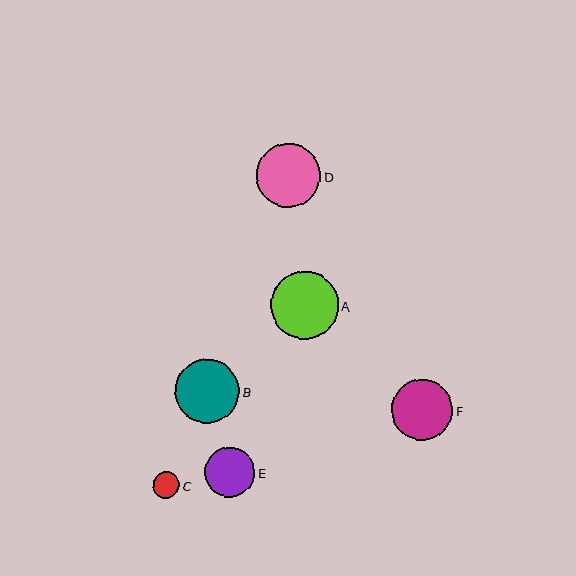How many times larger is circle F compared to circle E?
Circle F is approximately 1.2 times the size of circle E.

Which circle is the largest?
Circle A is the largest with a size of approximately 67 pixels.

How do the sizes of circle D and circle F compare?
Circle D and circle F are approximately the same size.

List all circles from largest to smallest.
From largest to smallest: A, B, D, F, E, C.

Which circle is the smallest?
Circle C is the smallest with a size of approximately 27 pixels.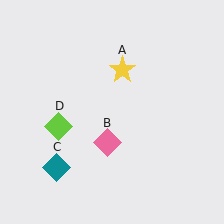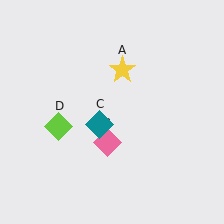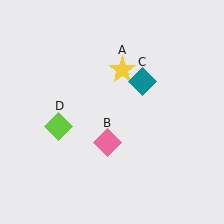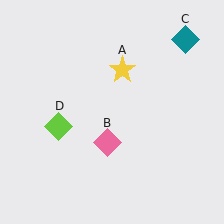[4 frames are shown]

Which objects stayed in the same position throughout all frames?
Yellow star (object A) and pink diamond (object B) and lime diamond (object D) remained stationary.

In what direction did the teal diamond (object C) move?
The teal diamond (object C) moved up and to the right.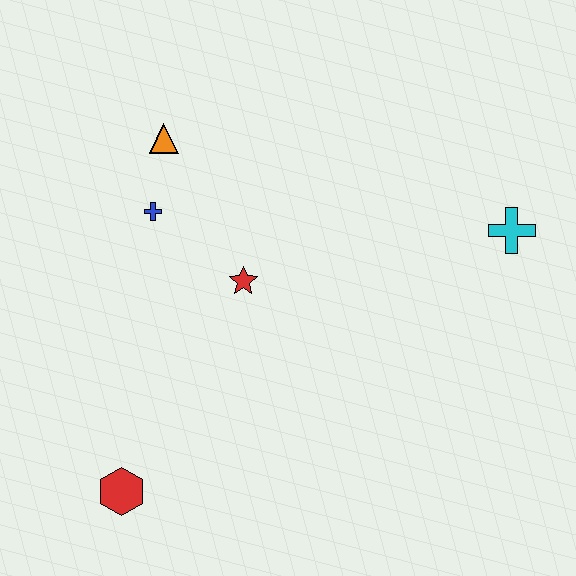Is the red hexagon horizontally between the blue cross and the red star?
No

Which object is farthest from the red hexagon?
The cyan cross is farthest from the red hexagon.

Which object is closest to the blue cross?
The orange triangle is closest to the blue cross.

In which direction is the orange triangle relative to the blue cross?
The orange triangle is above the blue cross.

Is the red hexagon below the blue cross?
Yes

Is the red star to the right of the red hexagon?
Yes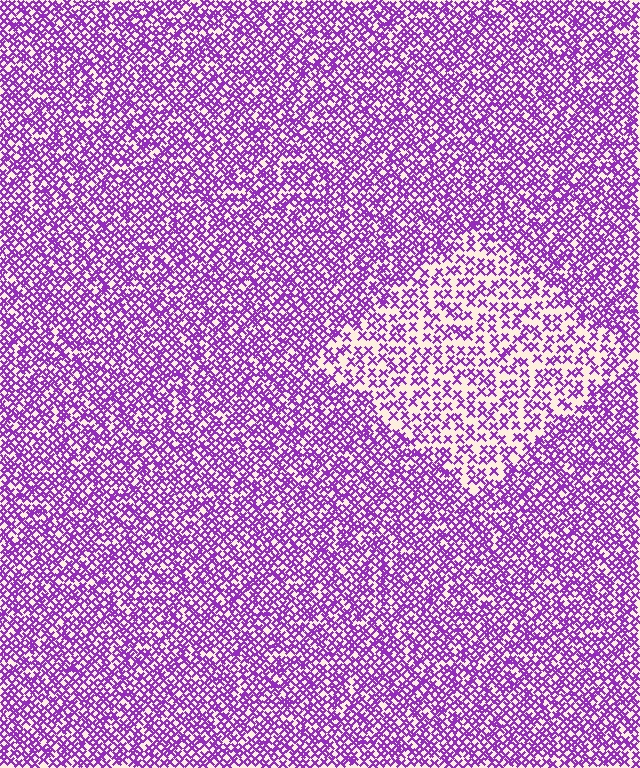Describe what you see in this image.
The image contains small purple elements arranged at two different densities. A diamond-shaped region is visible where the elements are less densely packed than the surrounding area.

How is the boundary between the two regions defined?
The boundary is defined by a change in element density (approximately 1.9x ratio). All elements are the same color, size, and shape.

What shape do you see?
I see a diamond.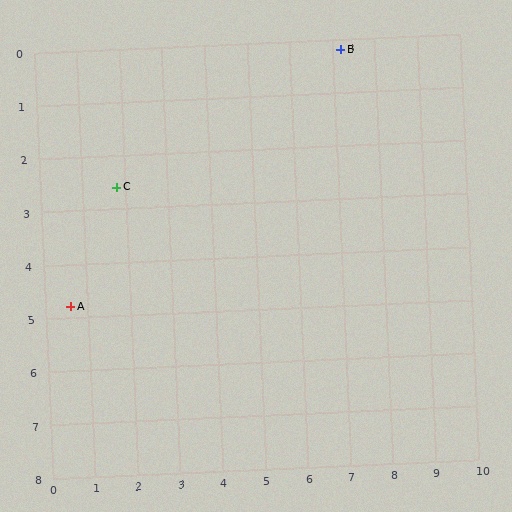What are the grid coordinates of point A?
Point A is at approximately (0.6, 4.8).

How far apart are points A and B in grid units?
Points A and B are about 8.0 grid units apart.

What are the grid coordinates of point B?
Point B is at approximately (7.2, 0.2).